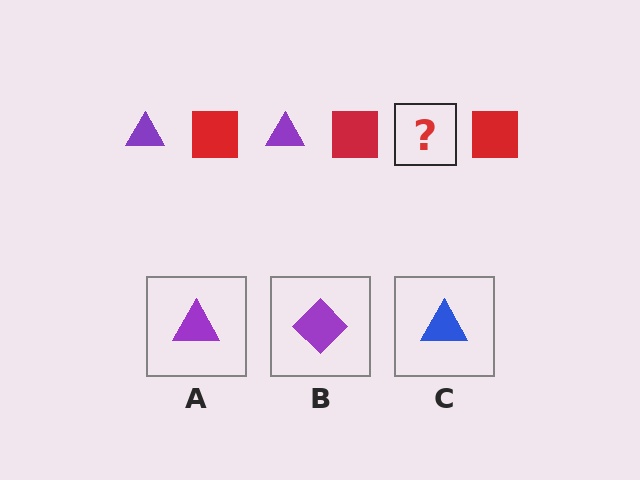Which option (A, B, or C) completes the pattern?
A.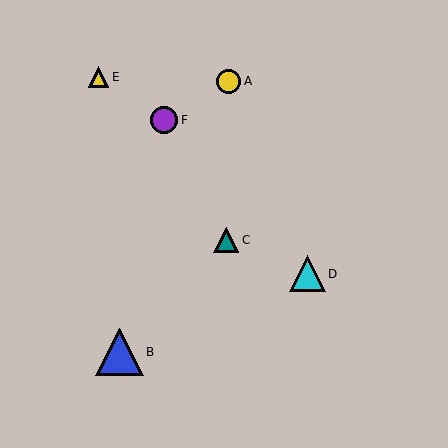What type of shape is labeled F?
Shape F is a purple circle.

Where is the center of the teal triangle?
The center of the teal triangle is at (226, 240).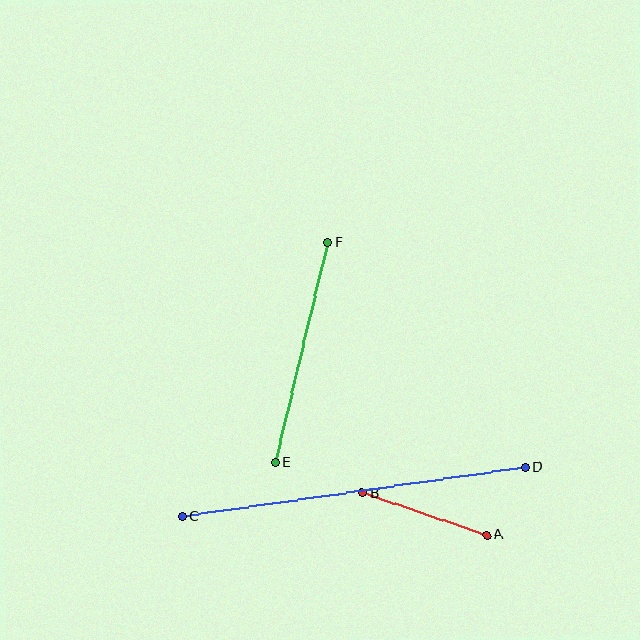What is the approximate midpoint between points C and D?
The midpoint is at approximately (354, 492) pixels.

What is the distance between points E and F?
The distance is approximately 226 pixels.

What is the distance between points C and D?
The distance is approximately 346 pixels.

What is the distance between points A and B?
The distance is approximately 131 pixels.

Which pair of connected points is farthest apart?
Points C and D are farthest apart.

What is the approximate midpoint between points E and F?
The midpoint is at approximately (302, 352) pixels.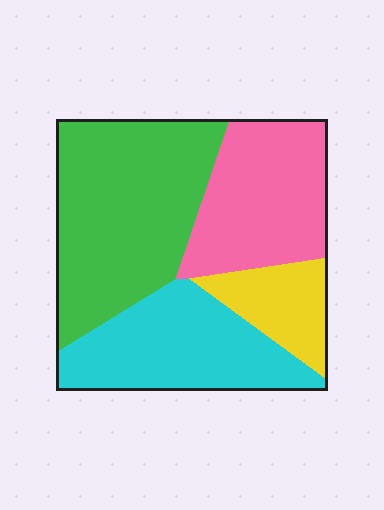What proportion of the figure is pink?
Pink covers about 25% of the figure.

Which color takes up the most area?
Green, at roughly 40%.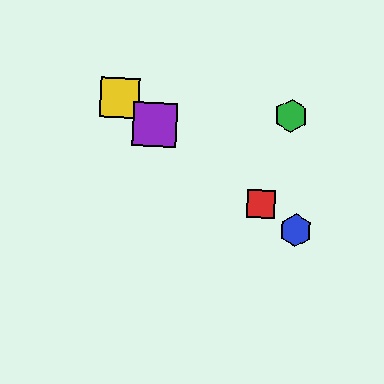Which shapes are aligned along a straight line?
The red square, the blue hexagon, the yellow square, the purple square are aligned along a straight line.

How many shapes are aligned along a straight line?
4 shapes (the red square, the blue hexagon, the yellow square, the purple square) are aligned along a straight line.